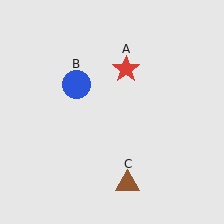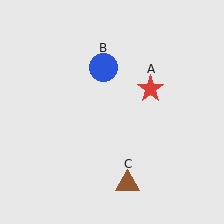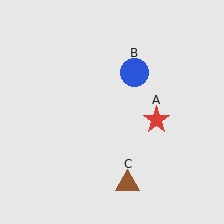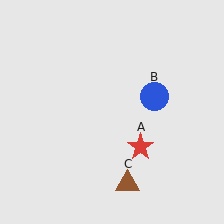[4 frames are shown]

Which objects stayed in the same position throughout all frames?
Brown triangle (object C) remained stationary.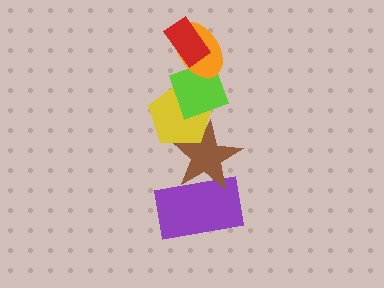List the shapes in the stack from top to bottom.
From top to bottom: the red rectangle, the orange ellipse, the lime diamond, the yellow pentagon, the brown star, the purple rectangle.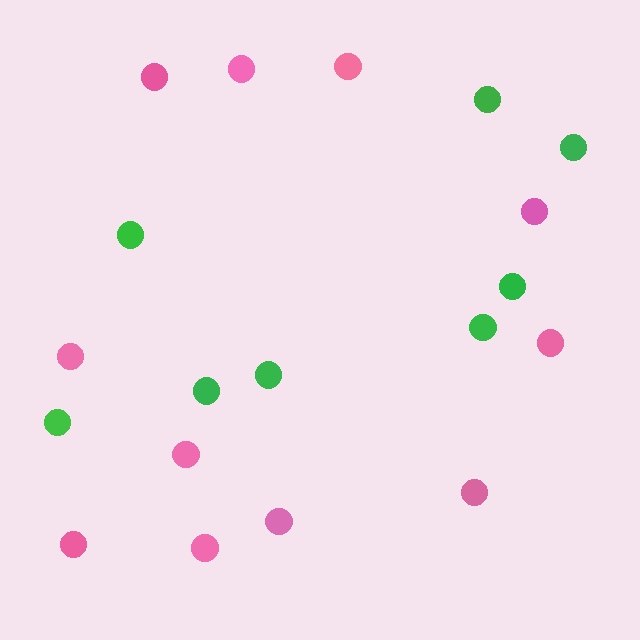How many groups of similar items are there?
There are 2 groups: one group of green circles (8) and one group of pink circles (11).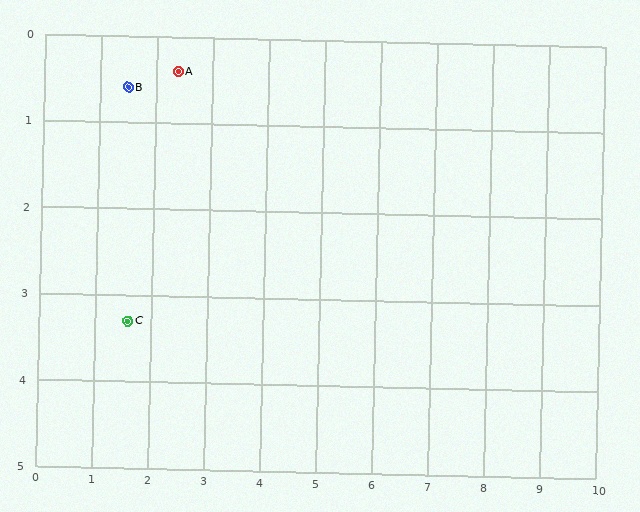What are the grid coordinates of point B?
Point B is at approximately (1.5, 0.6).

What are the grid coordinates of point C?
Point C is at approximately (1.6, 3.3).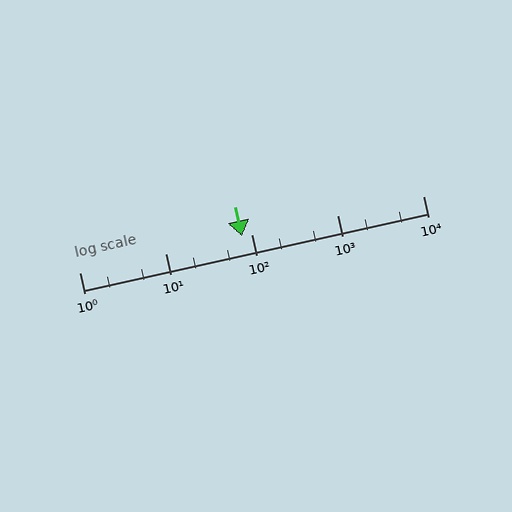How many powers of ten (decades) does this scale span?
The scale spans 4 decades, from 1 to 10000.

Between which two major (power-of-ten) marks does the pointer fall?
The pointer is between 10 and 100.